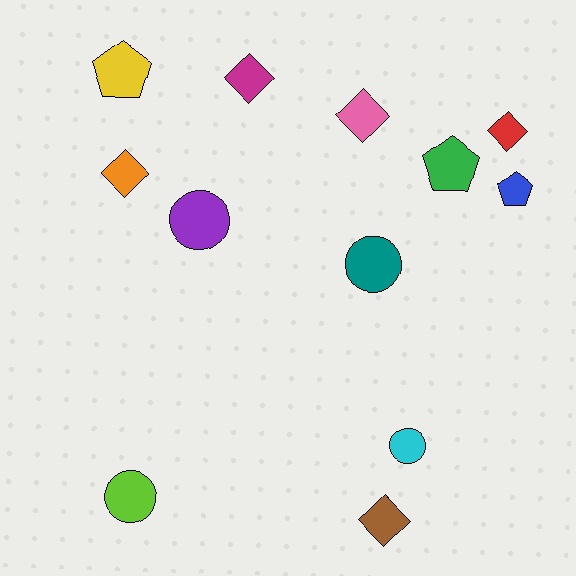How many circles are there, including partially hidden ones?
There are 4 circles.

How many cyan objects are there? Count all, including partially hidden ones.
There is 1 cyan object.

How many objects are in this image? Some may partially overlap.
There are 12 objects.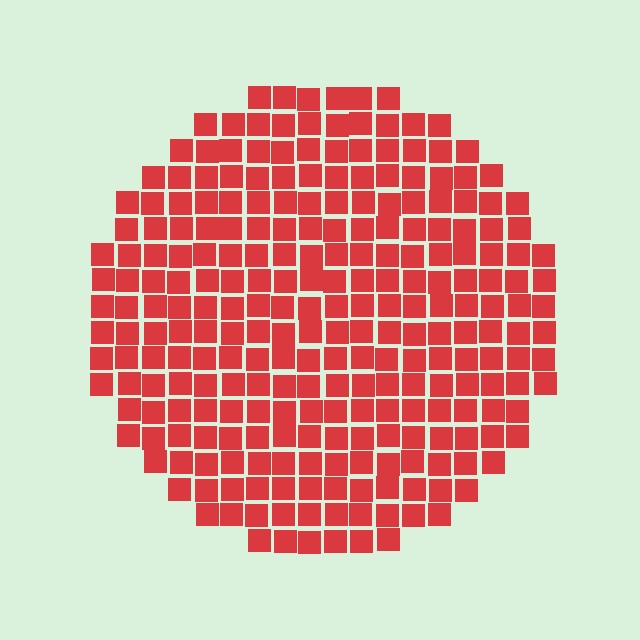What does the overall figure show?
The overall figure shows a circle.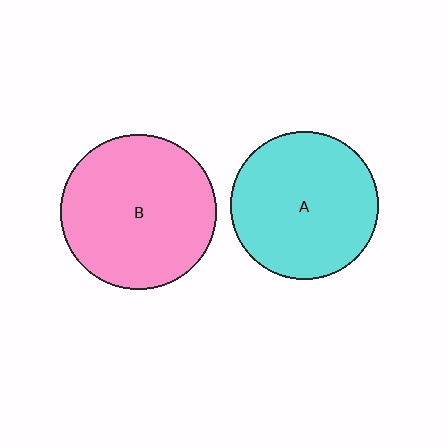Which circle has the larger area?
Circle B (pink).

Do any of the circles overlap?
No, none of the circles overlap.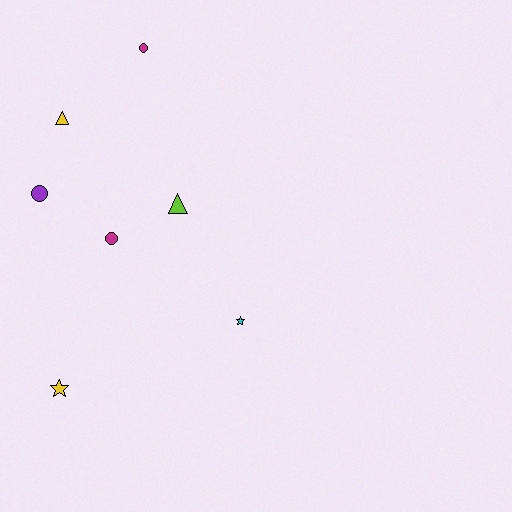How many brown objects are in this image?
There are no brown objects.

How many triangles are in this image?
There are 2 triangles.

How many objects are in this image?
There are 7 objects.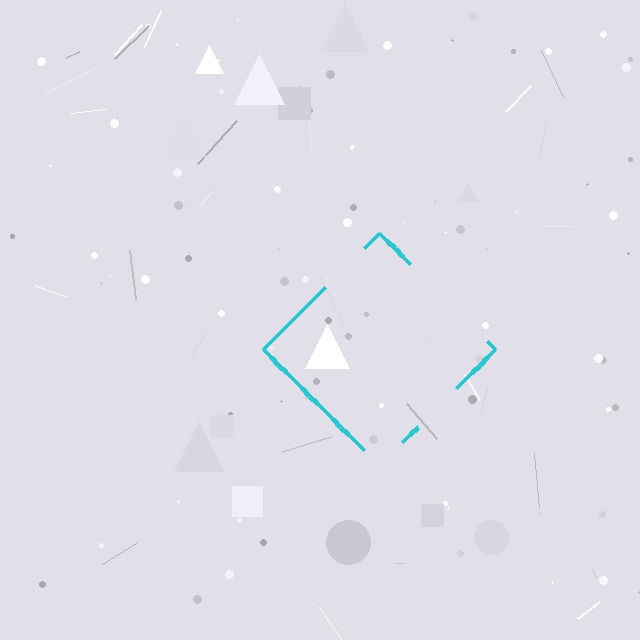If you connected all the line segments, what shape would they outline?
They would outline a diamond.